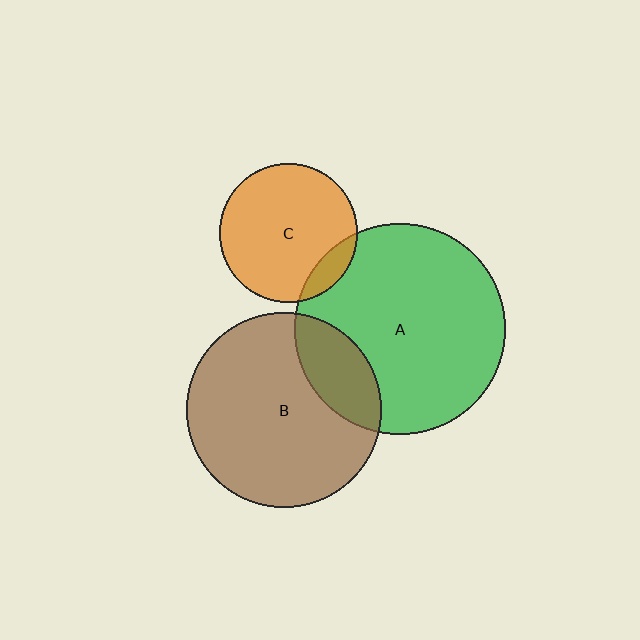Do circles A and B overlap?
Yes.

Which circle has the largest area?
Circle A (green).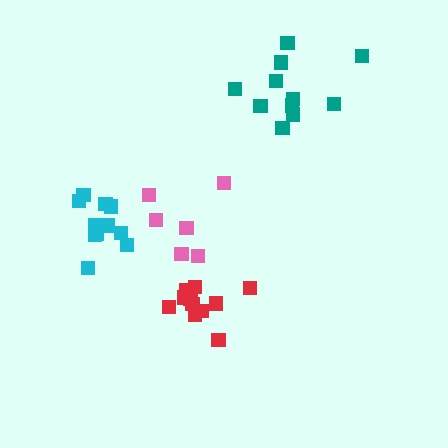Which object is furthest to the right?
The teal cluster is rightmost.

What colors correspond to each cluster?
The clusters are colored: pink, red, teal, cyan.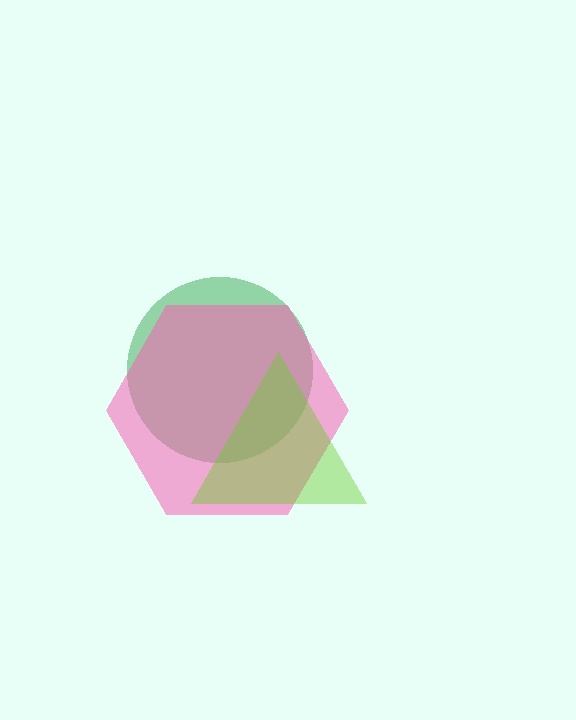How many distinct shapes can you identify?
There are 3 distinct shapes: a green circle, a pink hexagon, a lime triangle.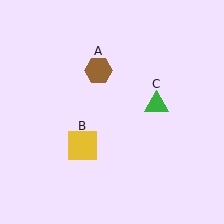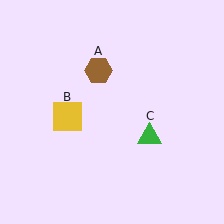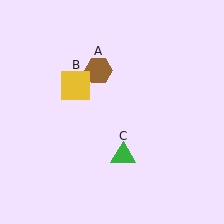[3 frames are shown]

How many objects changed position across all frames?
2 objects changed position: yellow square (object B), green triangle (object C).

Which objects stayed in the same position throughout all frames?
Brown hexagon (object A) remained stationary.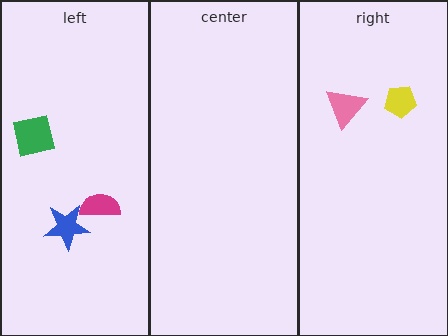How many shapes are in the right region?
2.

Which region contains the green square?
The left region.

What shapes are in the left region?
The green square, the blue star, the magenta semicircle.